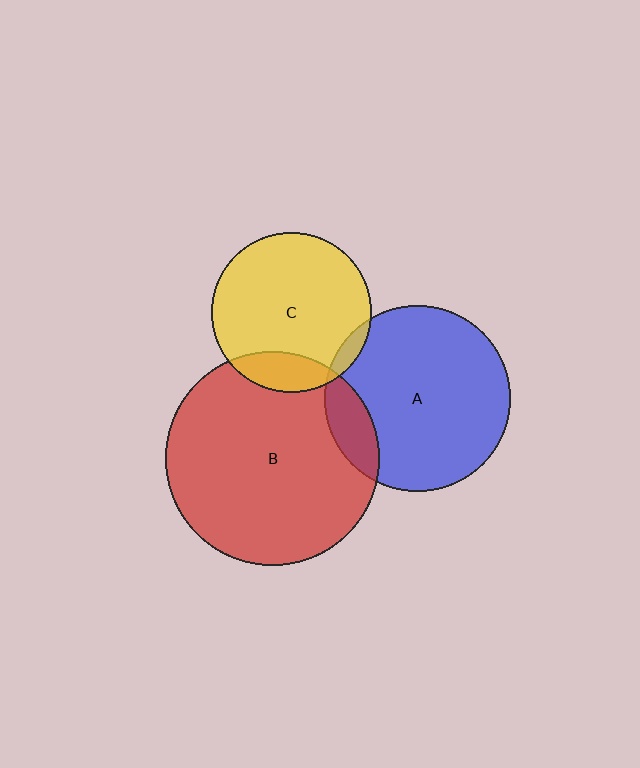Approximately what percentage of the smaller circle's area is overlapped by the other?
Approximately 15%.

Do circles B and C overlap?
Yes.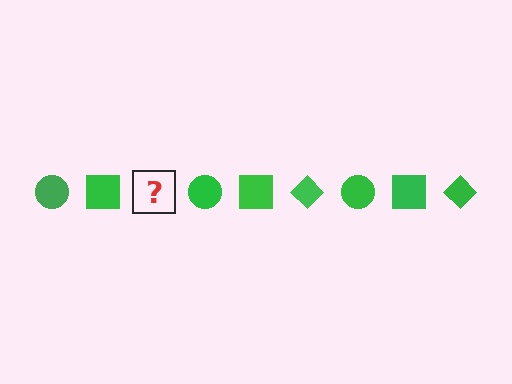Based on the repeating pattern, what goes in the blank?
The blank should be a green diamond.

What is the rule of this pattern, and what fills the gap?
The rule is that the pattern cycles through circle, square, diamond shapes in green. The gap should be filled with a green diamond.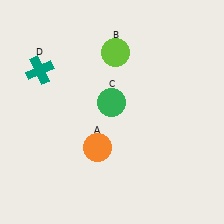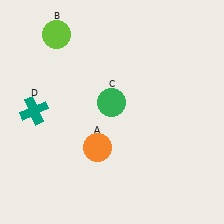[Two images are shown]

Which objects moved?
The objects that moved are: the lime circle (B), the teal cross (D).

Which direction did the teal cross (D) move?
The teal cross (D) moved down.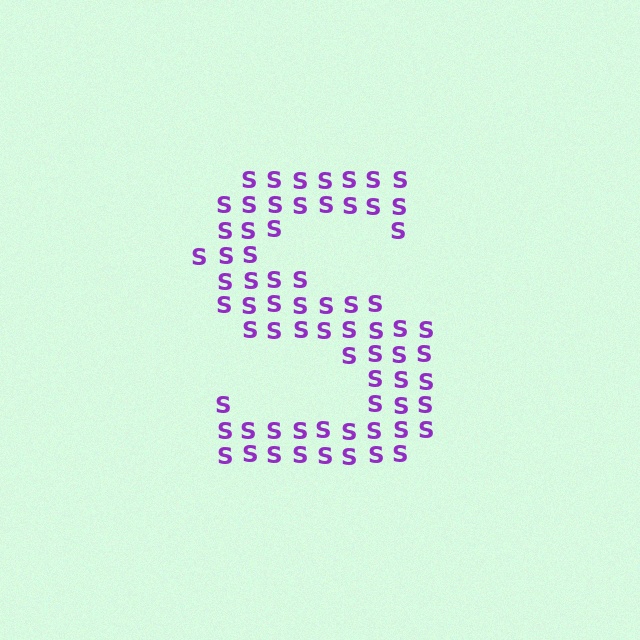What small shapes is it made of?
It is made of small letter S's.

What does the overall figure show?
The overall figure shows the letter S.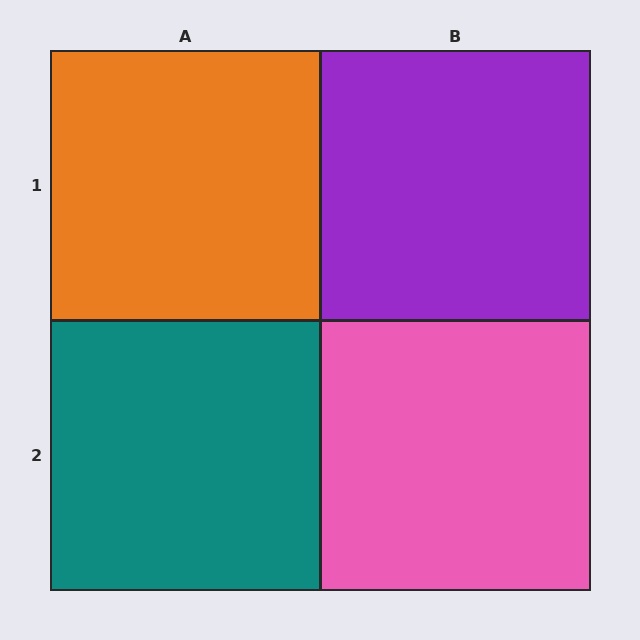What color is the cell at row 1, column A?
Orange.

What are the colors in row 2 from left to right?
Teal, pink.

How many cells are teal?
1 cell is teal.